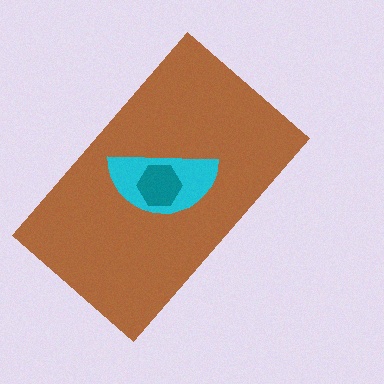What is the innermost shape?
The teal hexagon.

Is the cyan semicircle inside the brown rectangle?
Yes.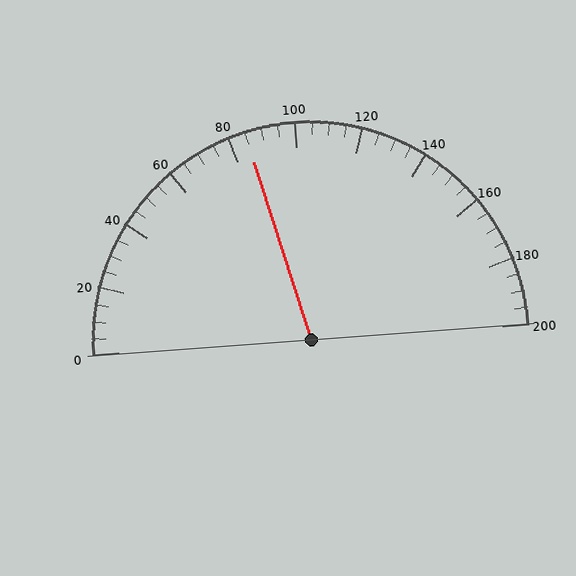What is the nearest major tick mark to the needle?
The nearest major tick mark is 80.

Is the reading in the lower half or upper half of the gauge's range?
The reading is in the lower half of the range (0 to 200).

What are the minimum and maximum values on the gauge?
The gauge ranges from 0 to 200.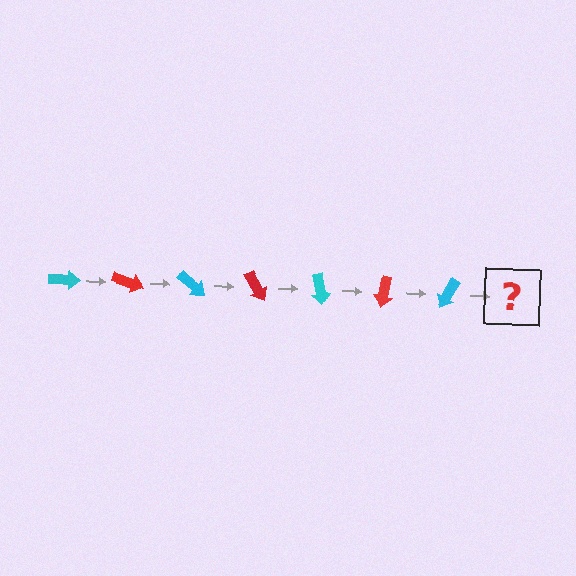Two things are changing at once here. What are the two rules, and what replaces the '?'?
The two rules are that it rotates 20 degrees each step and the color cycles through cyan and red. The '?' should be a red arrow, rotated 140 degrees from the start.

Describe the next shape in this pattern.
It should be a red arrow, rotated 140 degrees from the start.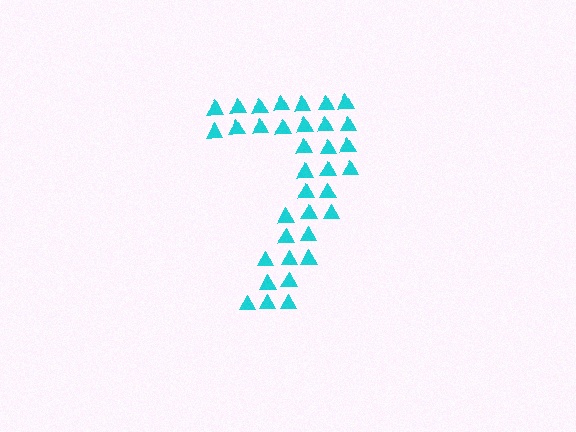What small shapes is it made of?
It is made of small triangles.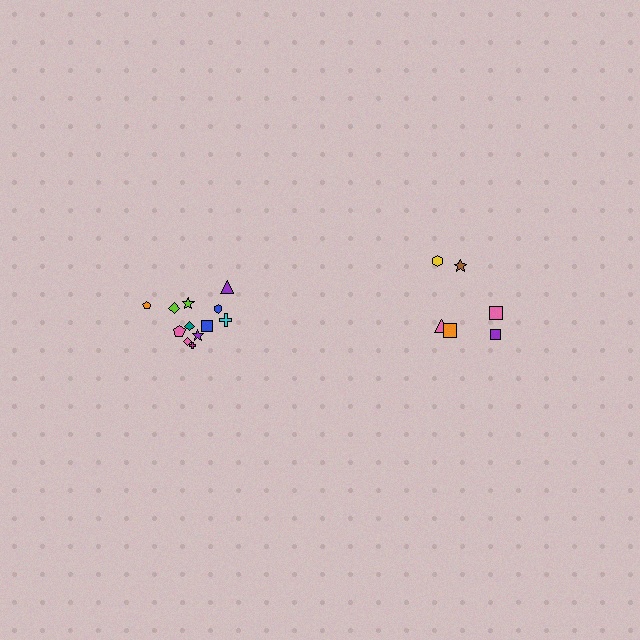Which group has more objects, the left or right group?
The left group.